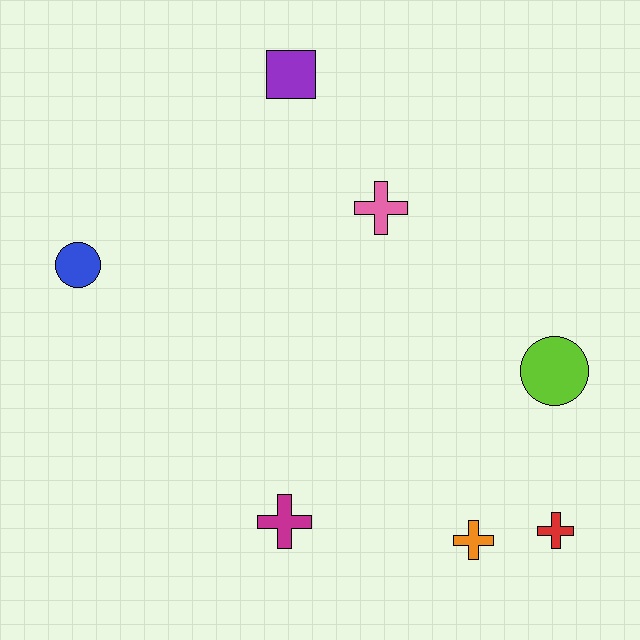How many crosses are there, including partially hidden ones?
There are 4 crosses.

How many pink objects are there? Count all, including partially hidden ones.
There is 1 pink object.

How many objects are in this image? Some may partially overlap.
There are 7 objects.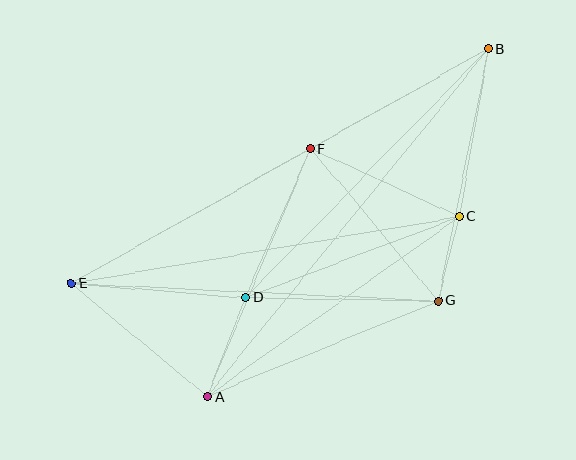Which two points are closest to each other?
Points C and G are closest to each other.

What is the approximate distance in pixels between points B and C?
The distance between B and C is approximately 170 pixels.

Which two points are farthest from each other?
Points B and E are farthest from each other.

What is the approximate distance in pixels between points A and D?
The distance between A and D is approximately 106 pixels.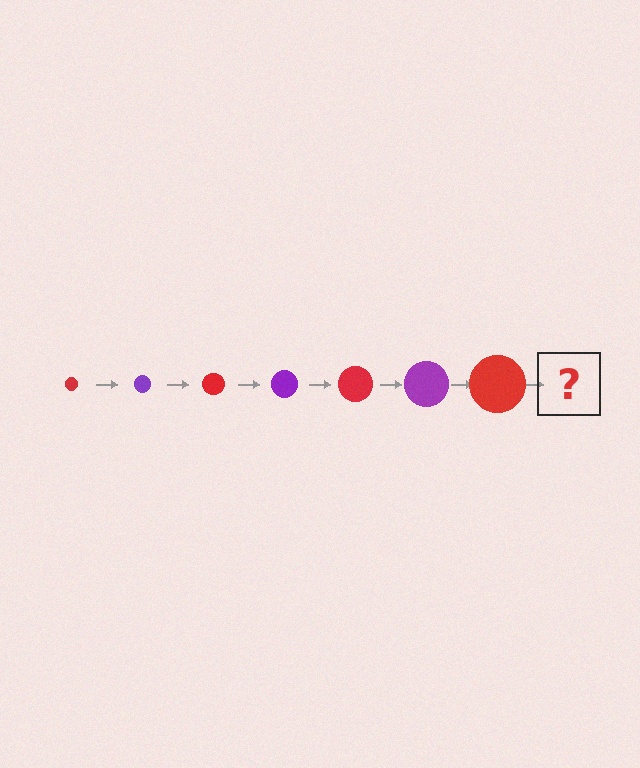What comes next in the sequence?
The next element should be a purple circle, larger than the previous one.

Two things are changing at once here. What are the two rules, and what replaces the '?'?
The two rules are that the circle grows larger each step and the color cycles through red and purple. The '?' should be a purple circle, larger than the previous one.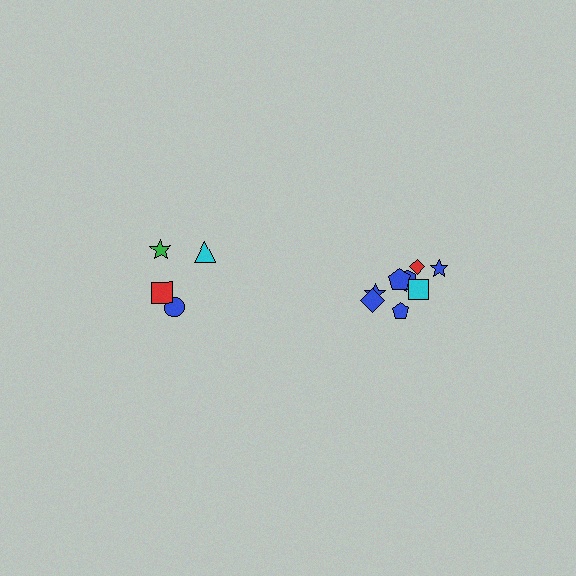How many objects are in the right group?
There are 8 objects.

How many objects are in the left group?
There are 4 objects.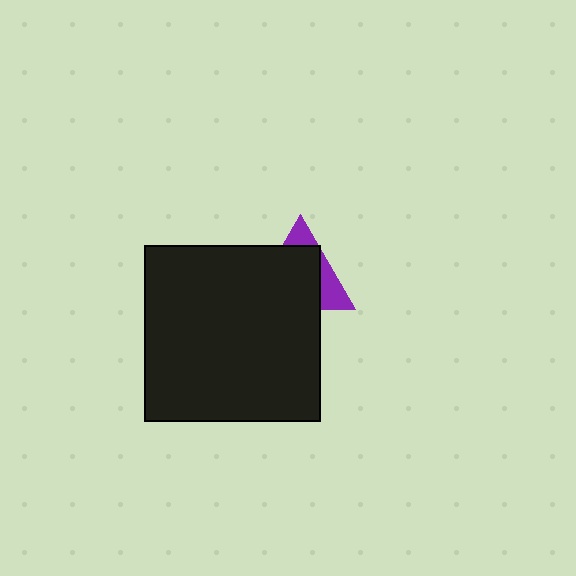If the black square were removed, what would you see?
You would see the complete purple triangle.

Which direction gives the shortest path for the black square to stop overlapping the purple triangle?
Moving toward the lower-left gives the shortest separation.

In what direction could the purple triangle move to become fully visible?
The purple triangle could move toward the upper-right. That would shift it out from behind the black square entirely.